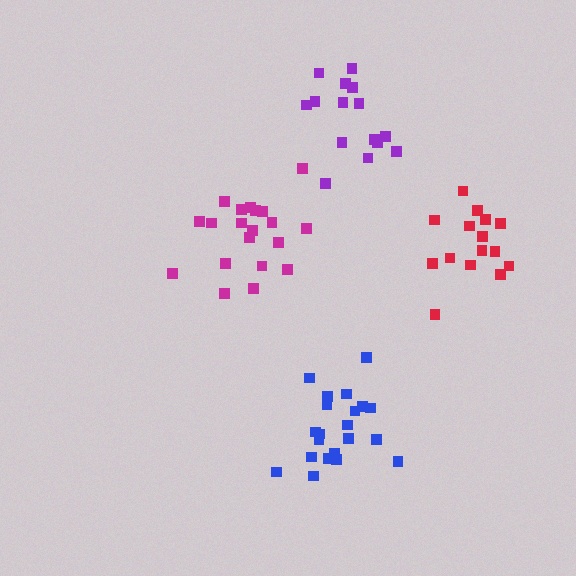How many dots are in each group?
Group 1: 15 dots, Group 2: 20 dots, Group 3: 21 dots, Group 4: 15 dots (71 total).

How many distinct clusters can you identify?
There are 4 distinct clusters.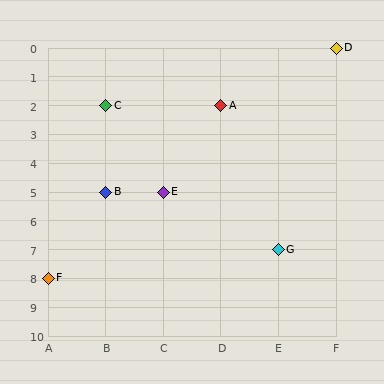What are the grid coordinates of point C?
Point C is at grid coordinates (B, 2).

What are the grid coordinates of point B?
Point B is at grid coordinates (B, 5).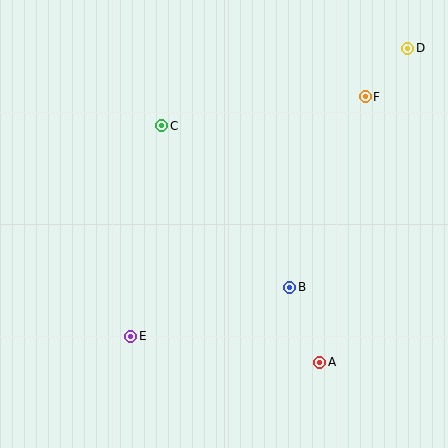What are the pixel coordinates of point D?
Point D is at (408, 48).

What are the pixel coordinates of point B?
Point B is at (290, 287).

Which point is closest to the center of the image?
Point B at (290, 287) is closest to the center.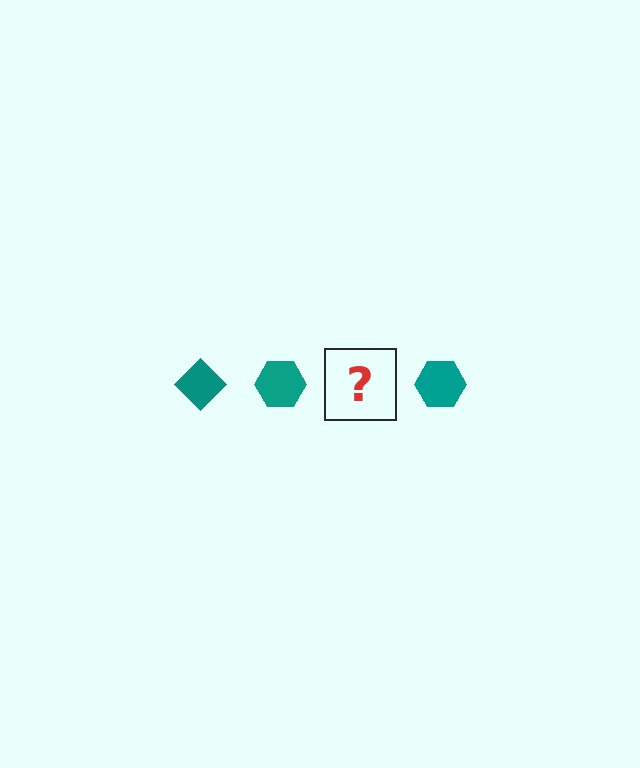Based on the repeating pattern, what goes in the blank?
The blank should be a teal diamond.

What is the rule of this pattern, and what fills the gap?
The rule is that the pattern cycles through diamond, hexagon shapes in teal. The gap should be filled with a teal diamond.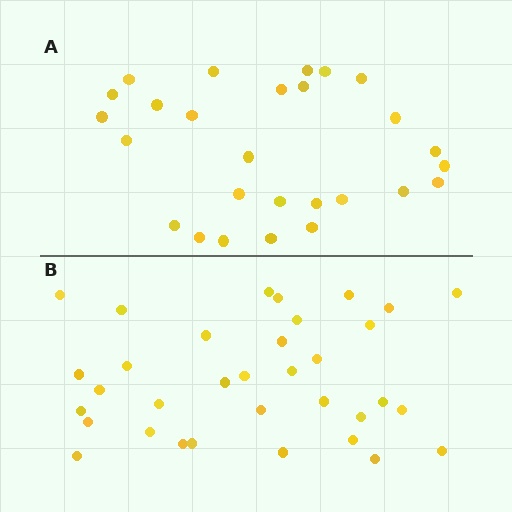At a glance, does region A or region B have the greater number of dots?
Region B (the bottom region) has more dots.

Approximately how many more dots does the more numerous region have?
Region B has roughly 8 or so more dots than region A.